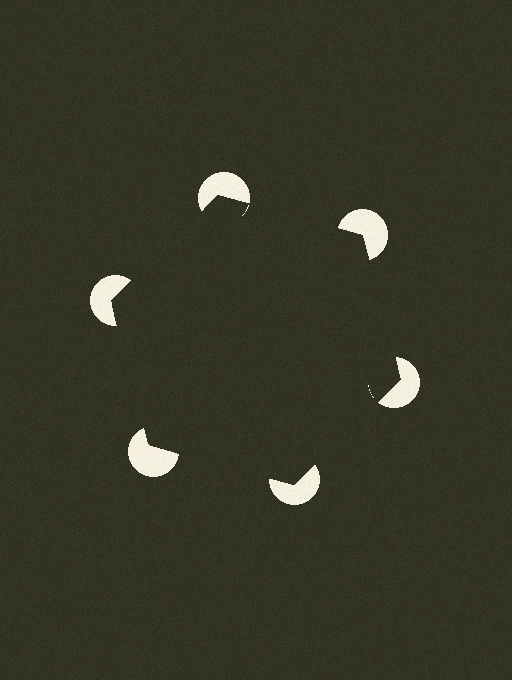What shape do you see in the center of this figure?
An illusory hexagon — its edges are inferred from the aligned wedge cuts in the pac-man discs, not physically drawn.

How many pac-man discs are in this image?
There are 6 — one at each vertex of the illusory hexagon.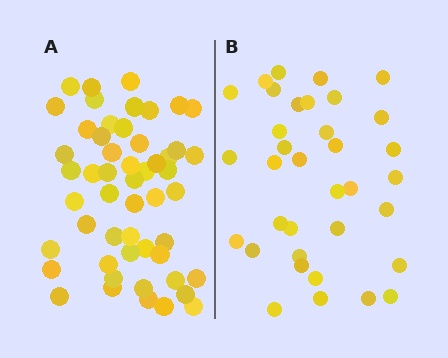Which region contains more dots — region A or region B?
Region A (the left region) has more dots.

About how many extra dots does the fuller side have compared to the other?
Region A has approximately 15 more dots than region B.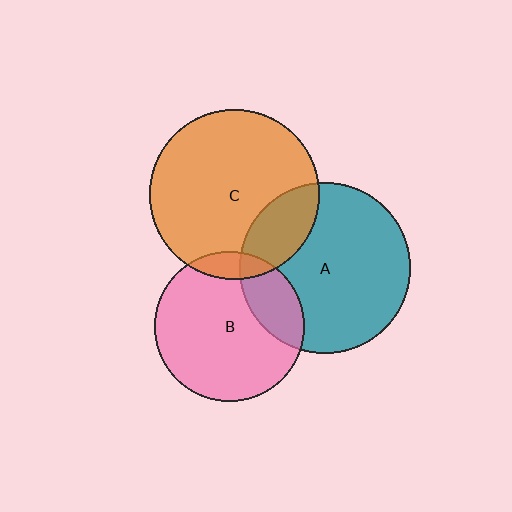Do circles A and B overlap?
Yes.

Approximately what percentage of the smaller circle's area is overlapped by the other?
Approximately 20%.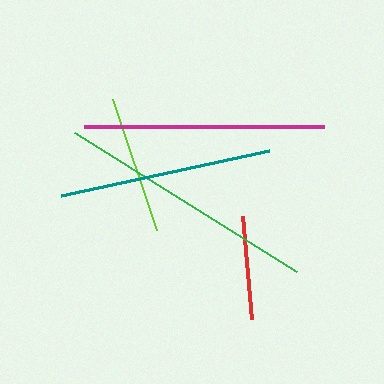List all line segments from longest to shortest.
From longest to shortest: green, magenta, teal, lime, red.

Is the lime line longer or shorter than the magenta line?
The magenta line is longer than the lime line.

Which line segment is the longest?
The green line is the longest at approximately 262 pixels.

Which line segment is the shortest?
The red line is the shortest at approximately 103 pixels.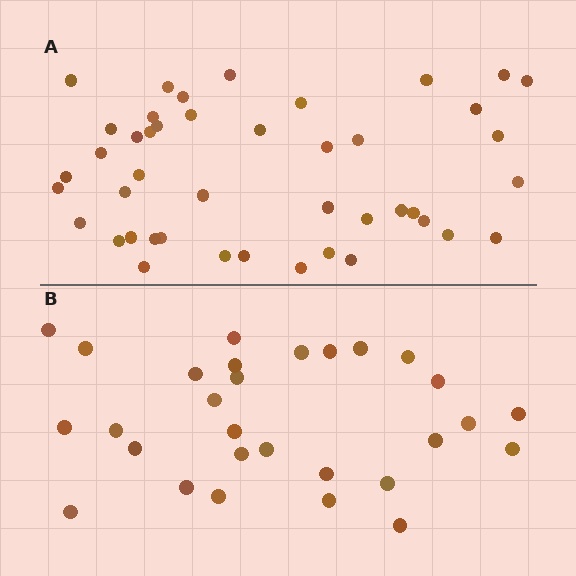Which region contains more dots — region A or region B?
Region A (the top region) has more dots.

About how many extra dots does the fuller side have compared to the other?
Region A has approximately 15 more dots than region B.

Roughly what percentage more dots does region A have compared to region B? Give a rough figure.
About 50% more.